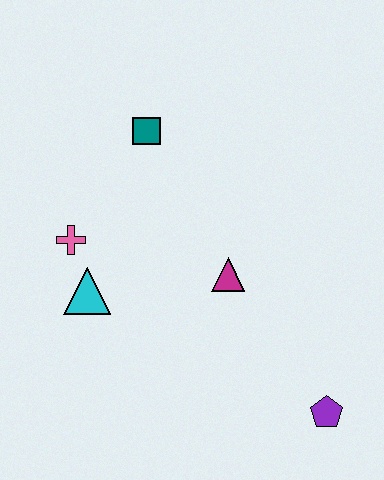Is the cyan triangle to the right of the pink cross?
Yes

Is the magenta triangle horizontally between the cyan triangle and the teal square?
No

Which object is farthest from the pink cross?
The purple pentagon is farthest from the pink cross.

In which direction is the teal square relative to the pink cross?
The teal square is above the pink cross.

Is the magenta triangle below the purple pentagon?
No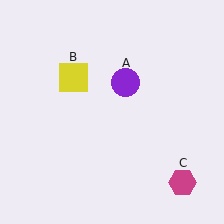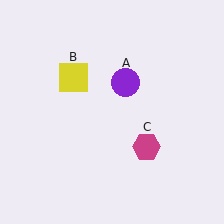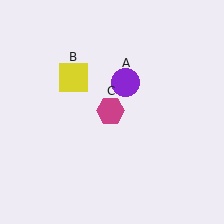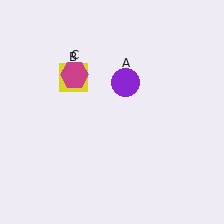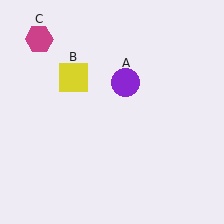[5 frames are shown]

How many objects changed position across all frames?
1 object changed position: magenta hexagon (object C).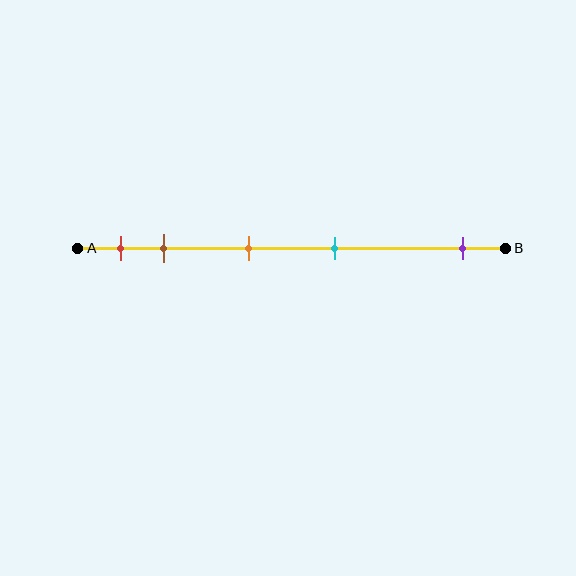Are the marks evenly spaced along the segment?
No, the marks are not evenly spaced.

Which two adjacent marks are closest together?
The red and brown marks are the closest adjacent pair.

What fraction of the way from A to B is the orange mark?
The orange mark is approximately 40% (0.4) of the way from A to B.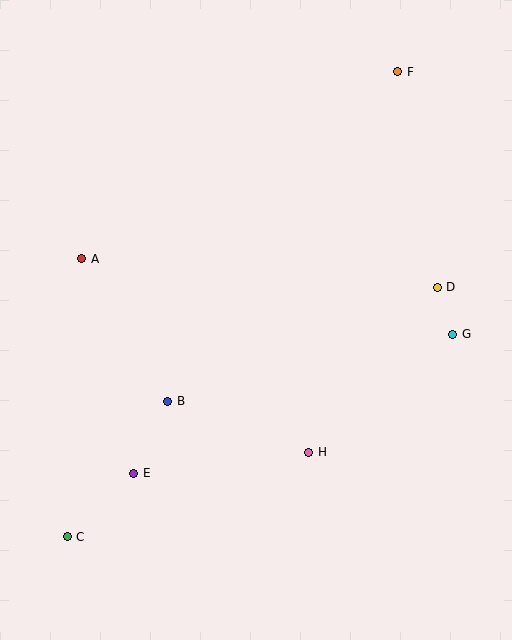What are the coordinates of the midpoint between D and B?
The midpoint between D and B is at (303, 344).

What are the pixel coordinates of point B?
Point B is at (168, 401).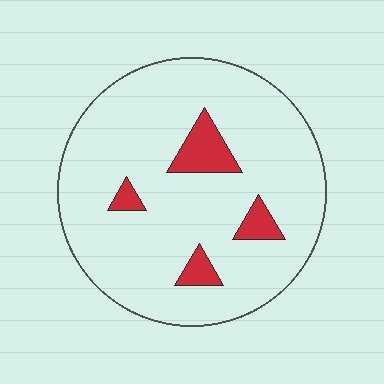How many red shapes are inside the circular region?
4.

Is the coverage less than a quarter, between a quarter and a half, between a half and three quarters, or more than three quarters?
Less than a quarter.